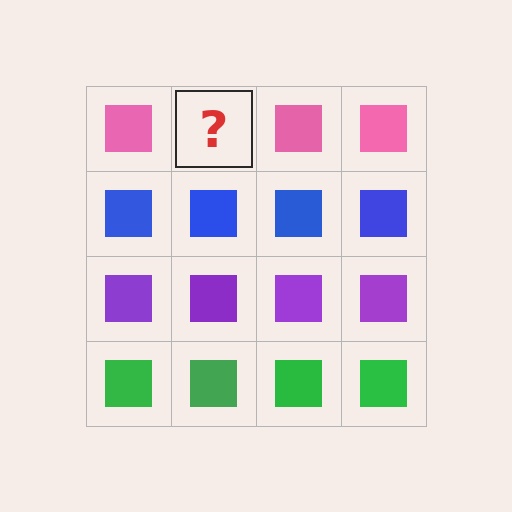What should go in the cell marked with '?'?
The missing cell should contain a pink square.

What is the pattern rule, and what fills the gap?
The rule is that each row has a consistent color. The gap should be filled with a pink square.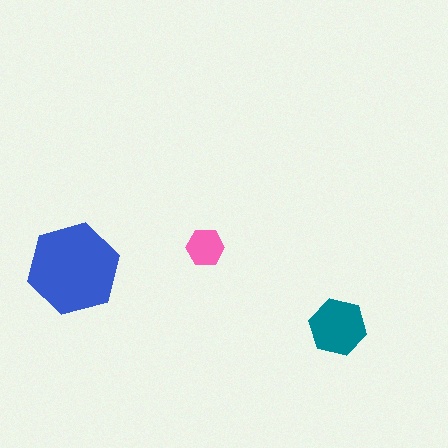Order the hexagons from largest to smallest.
the blue one, the teal one, the pink one.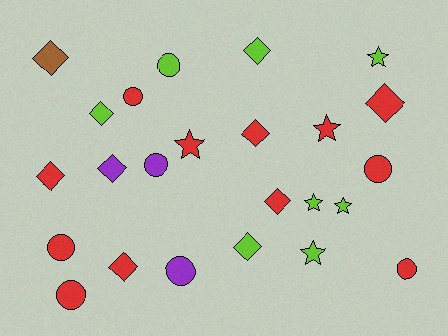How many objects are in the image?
There are 24 objects.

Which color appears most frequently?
Red, with 12 objects.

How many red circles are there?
There are 5 red circles.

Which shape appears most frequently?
Diamond, with 10 objects.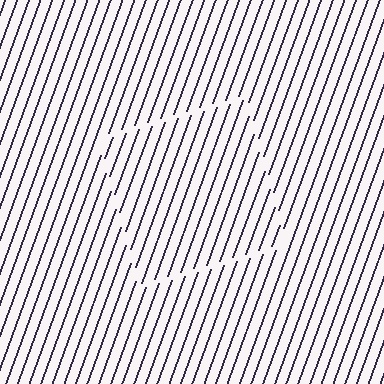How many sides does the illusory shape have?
4 sides — the line-ends trace a square.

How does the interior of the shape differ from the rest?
The interior of the shape contains the same grating, shifted by half a period — the contour is defined by the phase discontinuity where line-ends from the inner and outer gratings abut.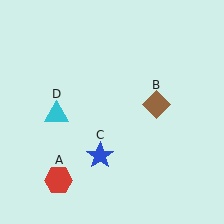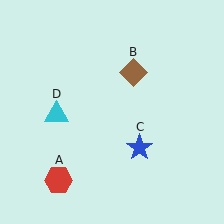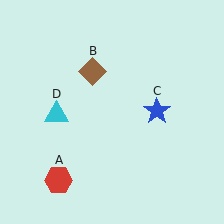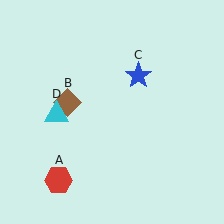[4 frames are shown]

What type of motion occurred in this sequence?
The brown diamond (object B), blue star (object C) rotated counterclockwise around the center of the scene.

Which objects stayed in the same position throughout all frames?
Red hexagon (object A) and cyan triangle (object D) remained stationary.